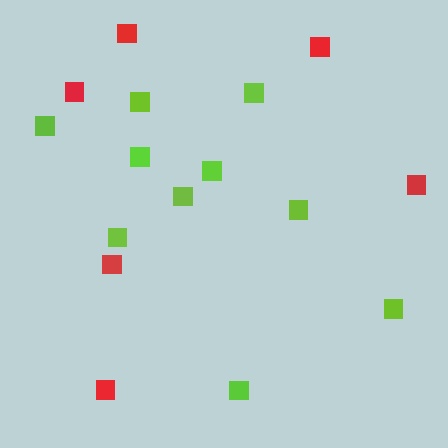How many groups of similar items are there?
There are 2 groups: one group of red squares (6) and one group of lime squares (10).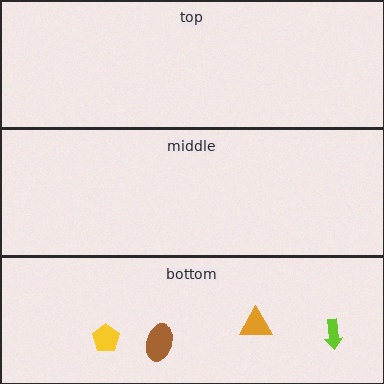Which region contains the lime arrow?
The bottom region.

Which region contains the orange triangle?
The bottom region.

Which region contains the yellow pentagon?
The bottom region.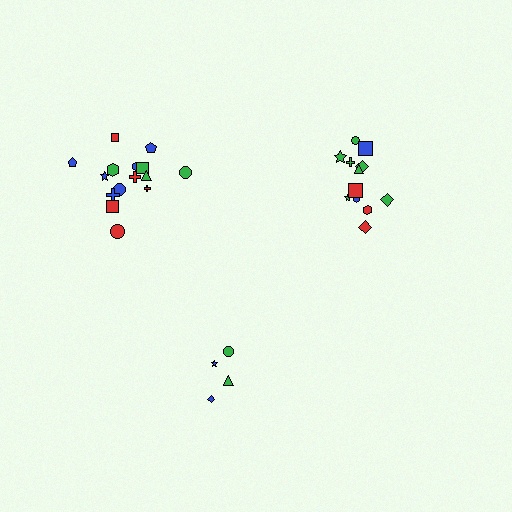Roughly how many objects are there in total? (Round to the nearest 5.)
Roughly 30 objects in total.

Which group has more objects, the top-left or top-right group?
The top-left group.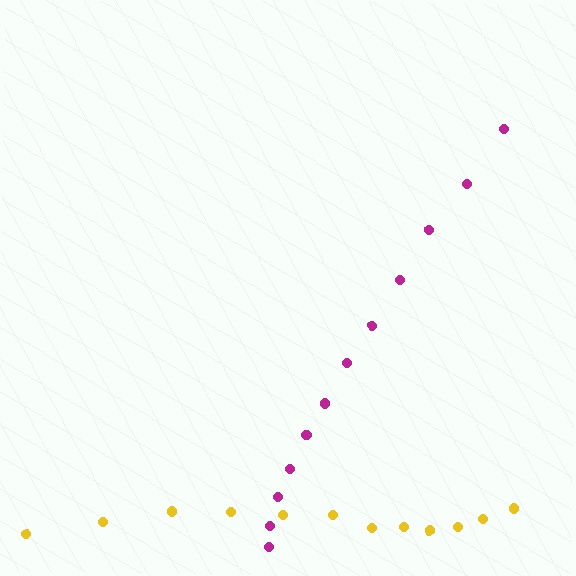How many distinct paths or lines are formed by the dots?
There are 2 distinct paths.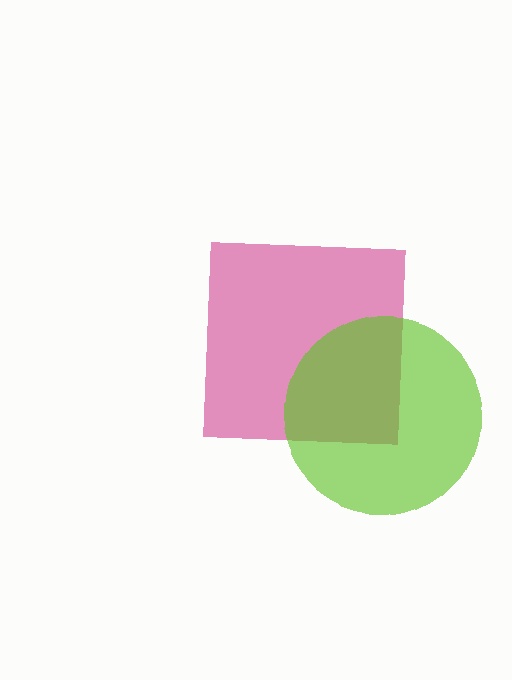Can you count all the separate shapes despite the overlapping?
Yes, there are 2 separate shapes.